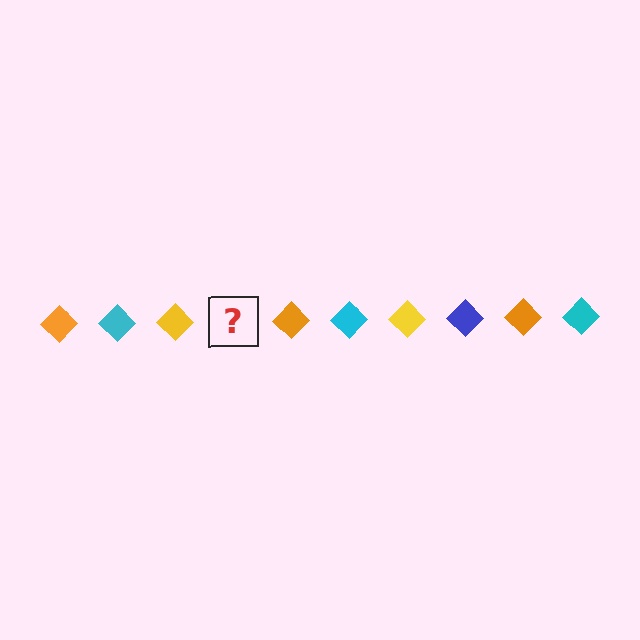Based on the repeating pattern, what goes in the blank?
The blank should be a blue diamond.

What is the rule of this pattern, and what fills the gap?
The rule is that the pattern cycles through orange, cyan, yellow, blue diamonds. The gap should be filled with a blue diamond.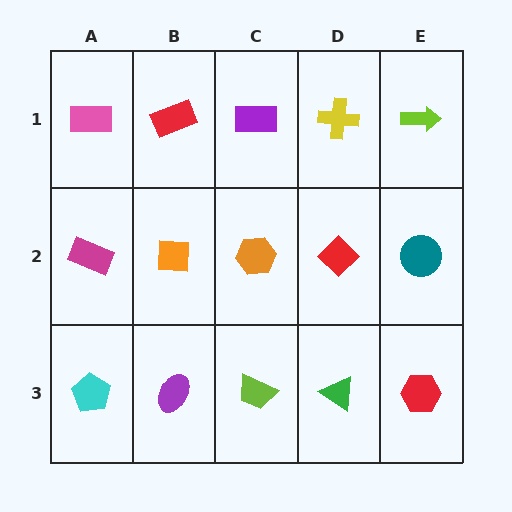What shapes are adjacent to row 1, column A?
A magenta rectangle (row 2, column A), a red rectangle (row 1, column B).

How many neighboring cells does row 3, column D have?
3.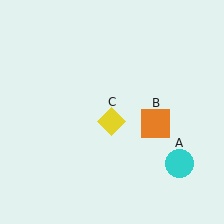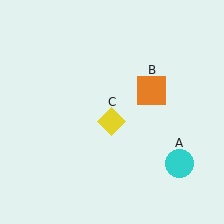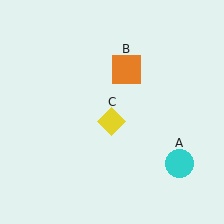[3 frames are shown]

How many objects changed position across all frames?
1 object changed position: orange square (object B).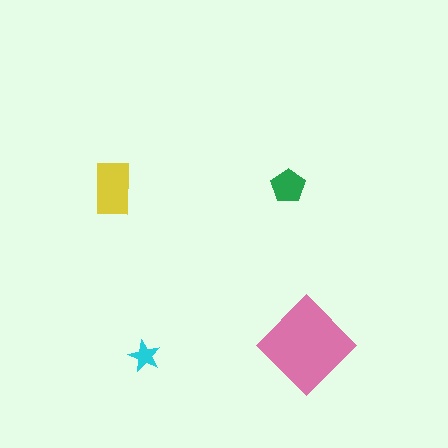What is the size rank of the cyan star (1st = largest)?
4th.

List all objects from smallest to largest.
The cyan star, the green pentagon, the yellow rectangle, the pink diamond.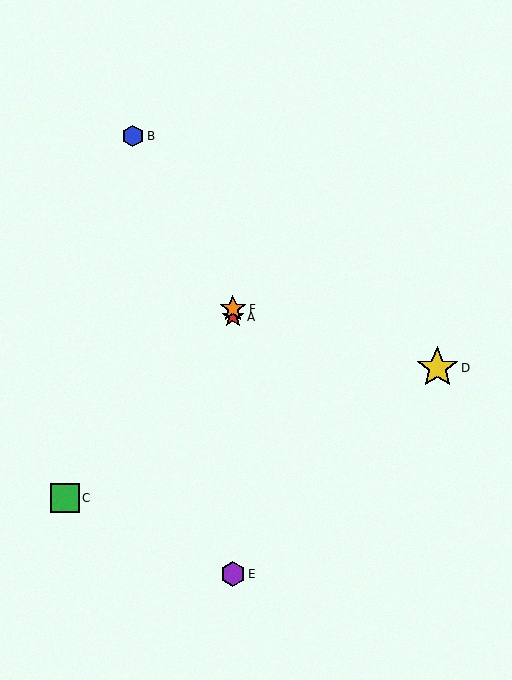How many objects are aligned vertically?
3 objects (A, E, F) are aligned vertically.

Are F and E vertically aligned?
Yes, both are at x≈233.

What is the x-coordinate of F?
Object F is at x≈233.